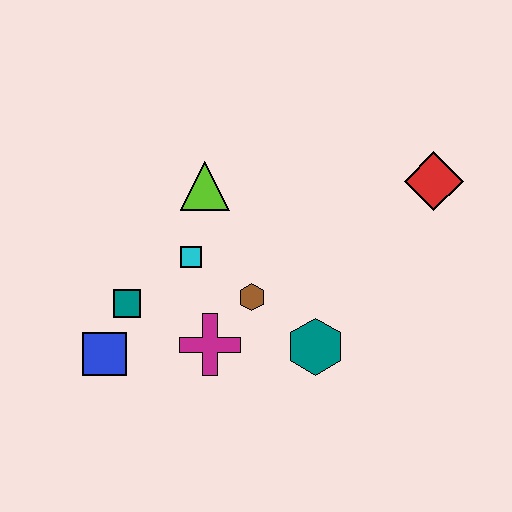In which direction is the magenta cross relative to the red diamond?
The magenta cross is to the left of the red diamond.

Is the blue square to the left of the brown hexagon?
Yes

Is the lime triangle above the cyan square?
Yes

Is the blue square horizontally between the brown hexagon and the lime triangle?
No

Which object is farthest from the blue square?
The red diamond is farthest from the blue square.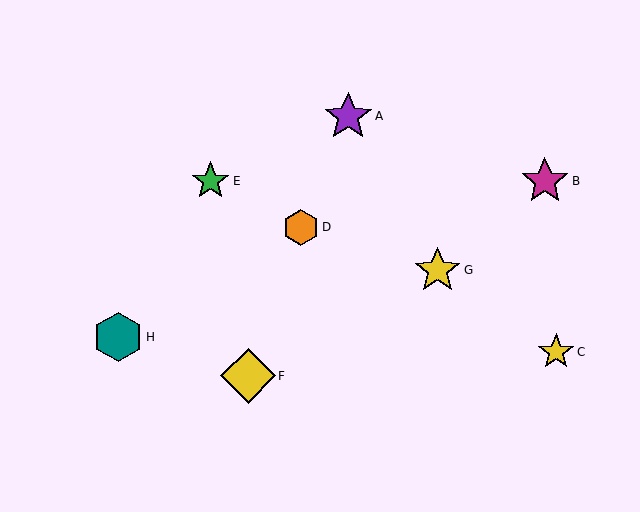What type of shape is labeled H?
Shape H is a teal hexagon.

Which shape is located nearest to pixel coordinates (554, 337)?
The yellow star (labeled C) at (556, 352) is nearest to that location.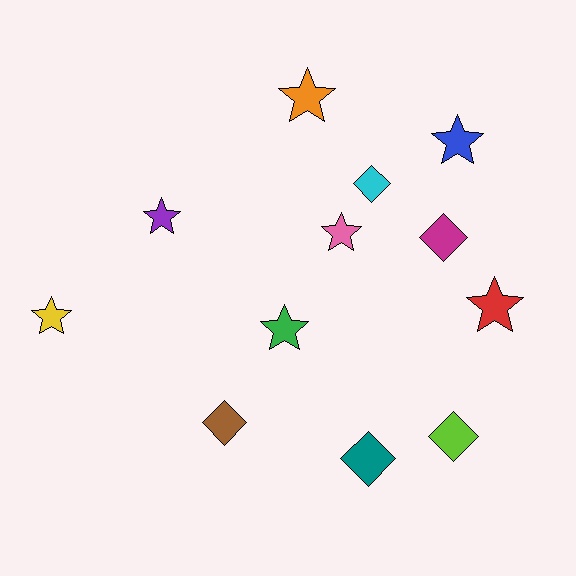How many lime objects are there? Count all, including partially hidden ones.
There is 1 lime object.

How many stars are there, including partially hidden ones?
There are 7 stars.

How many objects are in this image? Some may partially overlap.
There are 12 objects.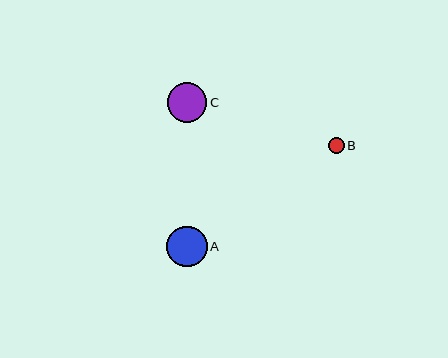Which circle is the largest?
Circle A is the largest with a size of approximately 41 pixels.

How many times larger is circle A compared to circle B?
Circle A is approximately 2.5 times the size of circle B.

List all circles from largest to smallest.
From largest to smallest: A, C, B.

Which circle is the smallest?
Circle B is the smallest with a size of approximately 16 pixels.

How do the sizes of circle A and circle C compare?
Circle A and circle C are approximately the same size.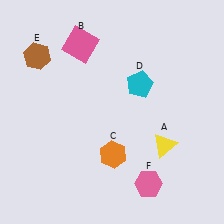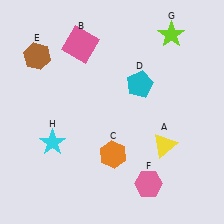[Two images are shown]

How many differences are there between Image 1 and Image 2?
There are 2 differences between the two images.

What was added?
A lime star (G), a cyan star (H) were added in Image 2.